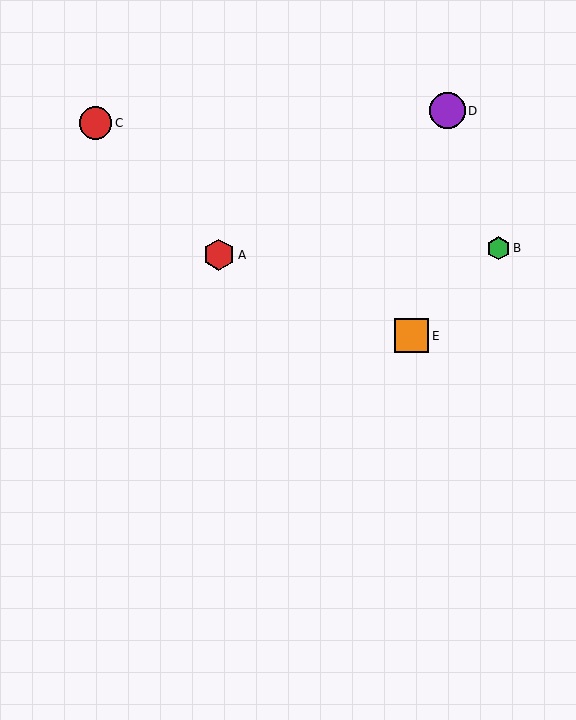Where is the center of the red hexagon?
The center of the red hexagon is at (219, 255).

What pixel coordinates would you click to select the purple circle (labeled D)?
Click at (447, 111) to select the purple circle D.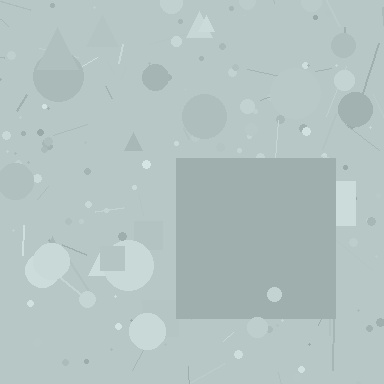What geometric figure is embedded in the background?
A square is embedded in the background.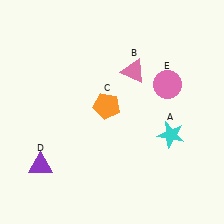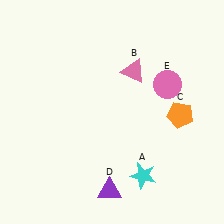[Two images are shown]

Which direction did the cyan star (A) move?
The cyan star (A) moved down.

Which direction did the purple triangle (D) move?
The purple triangle (D) moved right.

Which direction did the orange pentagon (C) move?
The orange pentagon (C) moved right.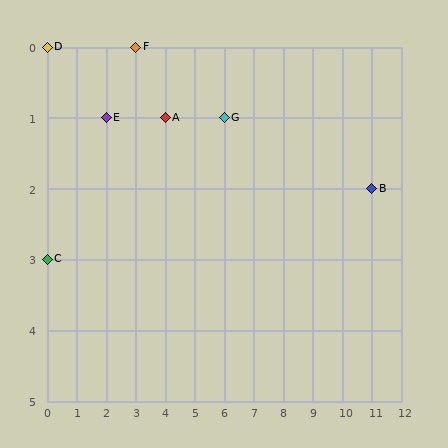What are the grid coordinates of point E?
Point E is at grid coordinates (2, 1).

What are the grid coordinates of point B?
Point B is at grid coordinates (11, 2).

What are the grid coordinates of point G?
Point G is at grid coordinates (6, 1).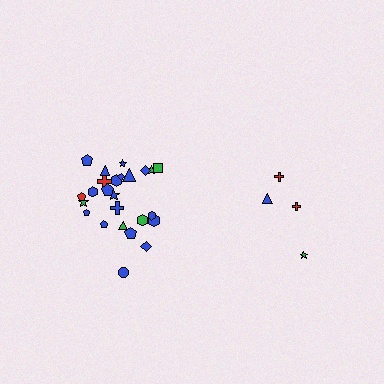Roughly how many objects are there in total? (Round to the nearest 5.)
Roughly 30 objects in total.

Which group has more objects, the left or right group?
The left group.